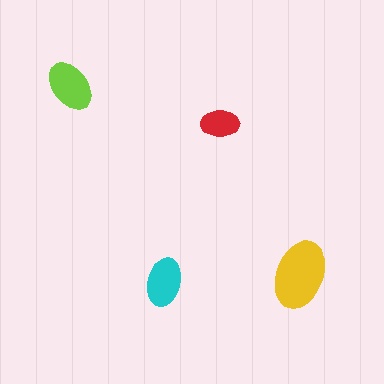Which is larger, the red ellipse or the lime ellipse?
The lime one.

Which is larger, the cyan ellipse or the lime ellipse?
The lime one.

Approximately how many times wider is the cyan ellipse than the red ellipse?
About 1.5 times wider.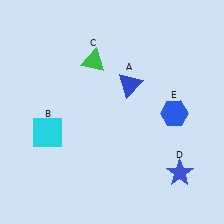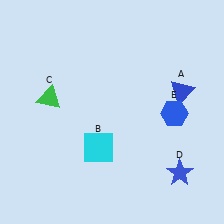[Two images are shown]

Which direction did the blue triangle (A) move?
The blue triangle (A) moved right.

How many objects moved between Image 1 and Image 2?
3 objects moved between the two images.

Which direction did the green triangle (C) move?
The green triangle (C) moved left.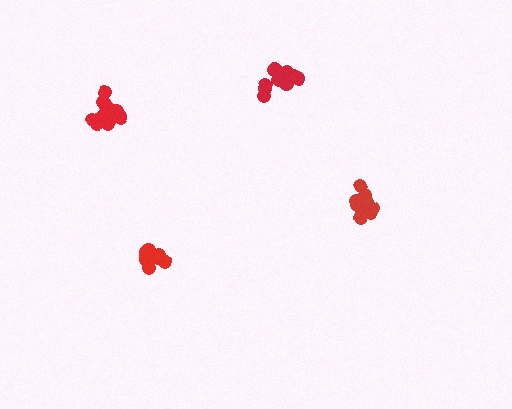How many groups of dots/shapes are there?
There are 4 groups.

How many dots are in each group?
Group 1: 14 dots, Group 2: 16 dots, Group 3: 11 dots, Group 4: 16 dots (57 total).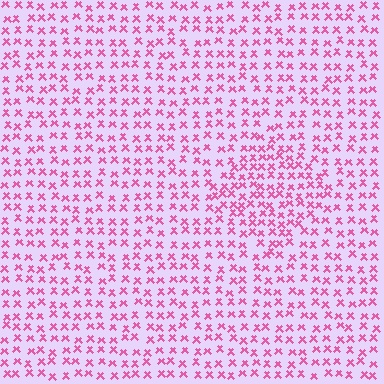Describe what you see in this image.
The image contains small pink elements arranged at two different densities. A diamond-shaped region is visible where the elements are more densely packed than the surrounding area.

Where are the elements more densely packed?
The elements are more densely packed inside the diamond boundary.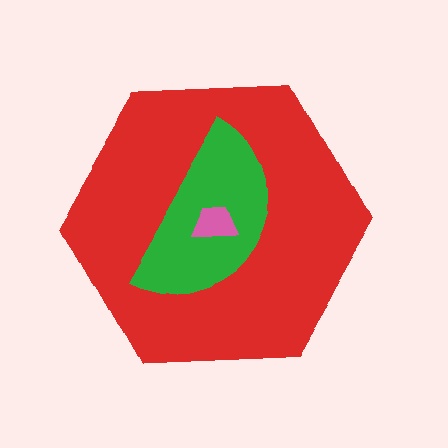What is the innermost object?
The pink trapezoid.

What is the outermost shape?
The red hexagon.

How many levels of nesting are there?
3.